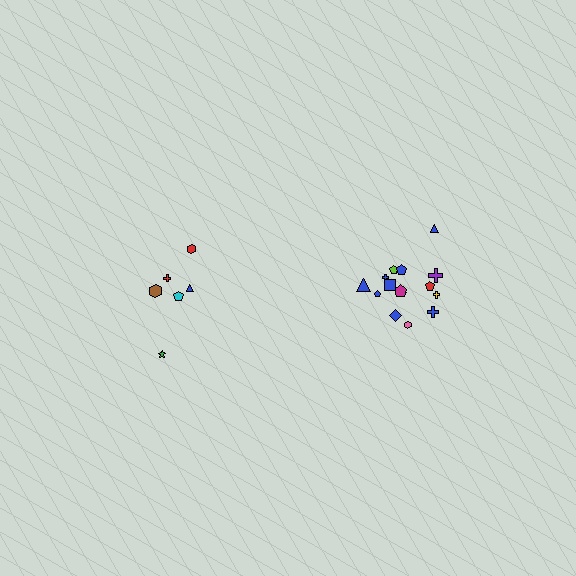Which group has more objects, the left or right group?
The right group.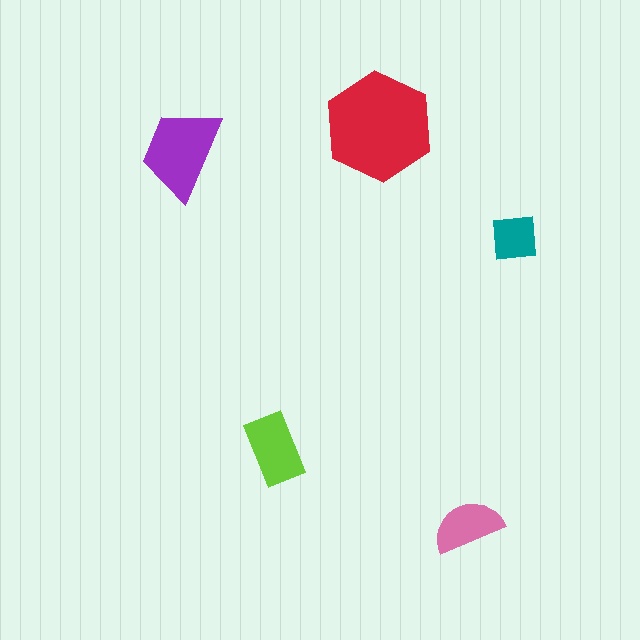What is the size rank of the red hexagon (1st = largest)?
1st.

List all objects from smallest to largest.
The teal square, the pink semicircle, the lime rectangle, the purple trapezoid, the red hexagon.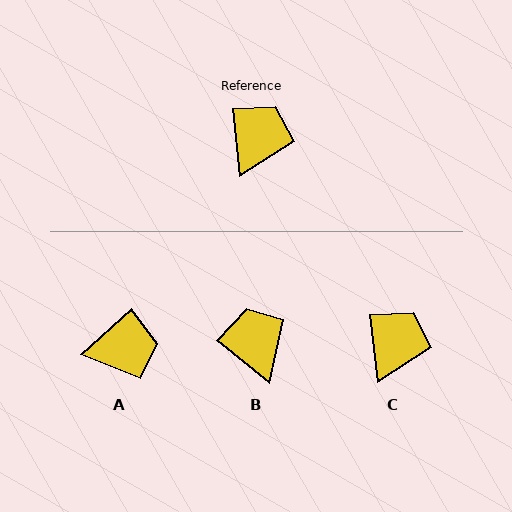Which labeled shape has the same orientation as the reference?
C.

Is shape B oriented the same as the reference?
No, it is off by about 45 degrees.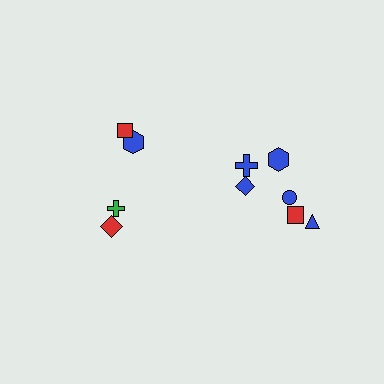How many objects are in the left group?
There are 4 objects.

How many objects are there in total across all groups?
There are 10 objects.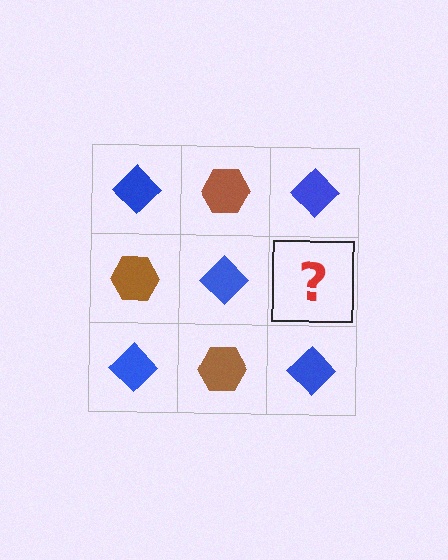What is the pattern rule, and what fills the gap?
The rule is that it alternates blue diamond and brown hexagon in a checkerboard pattern. The gap should be filled with a brown hexagon.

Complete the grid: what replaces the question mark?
The question mark should be replaced with a brown hexagon.